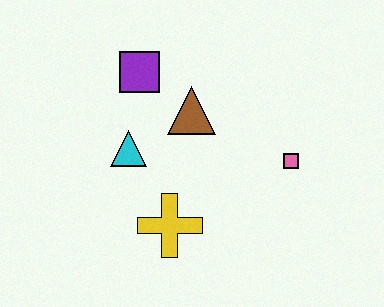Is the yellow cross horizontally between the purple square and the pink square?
Yes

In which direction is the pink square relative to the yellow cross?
The pink square is to the right of the yellow cross.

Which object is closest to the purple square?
The brown triangle is closest to the purple square.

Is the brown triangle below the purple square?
Yes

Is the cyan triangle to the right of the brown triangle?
No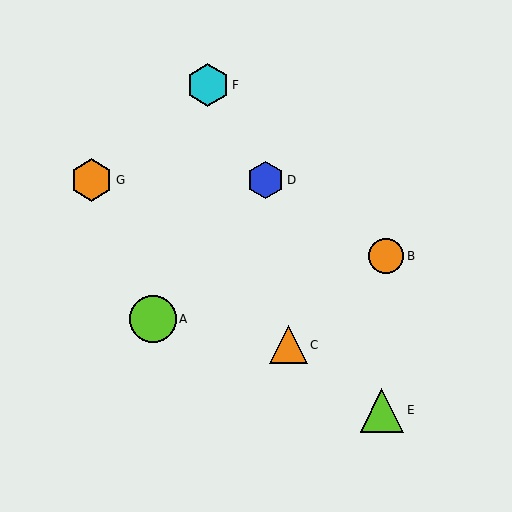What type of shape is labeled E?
Shape E is a lime triangle.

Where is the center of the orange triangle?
The center of the orange triangle is at (288, 345).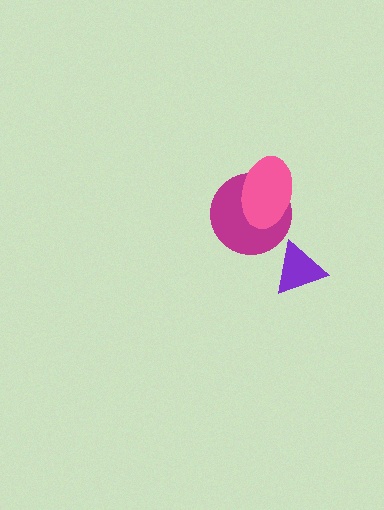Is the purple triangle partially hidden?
No, no other shape covers it.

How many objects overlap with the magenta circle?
1 object overlaps with the magenta circle.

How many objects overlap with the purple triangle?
0 objects overlap with the purple triangle.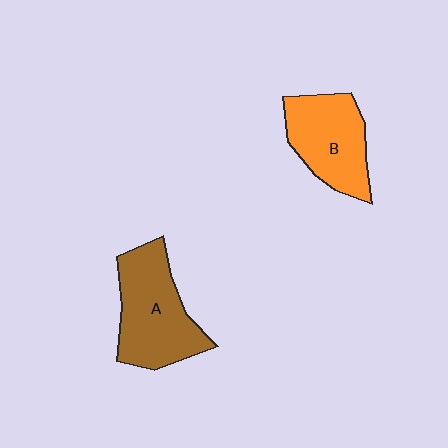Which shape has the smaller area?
Shape B (orange).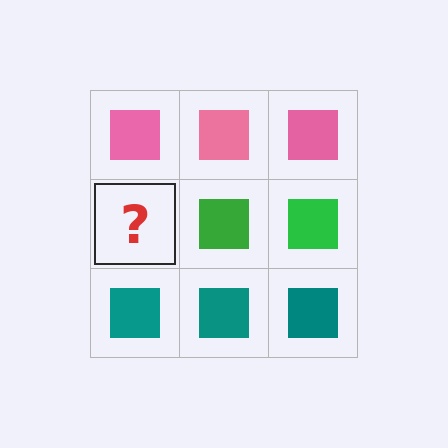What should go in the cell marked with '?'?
The missing cell should contain a green square.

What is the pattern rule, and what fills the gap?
The rule is that each row has a consistent color. The gap should be filled with a green square.